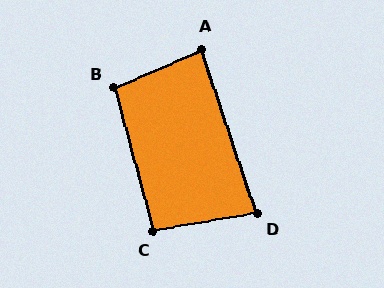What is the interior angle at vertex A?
Approximately 84 degrees (acute).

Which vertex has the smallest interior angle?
D, at approximately 81 degrees.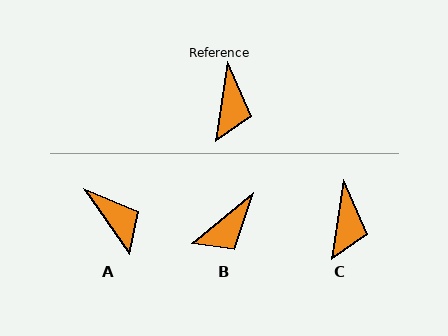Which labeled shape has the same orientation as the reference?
C.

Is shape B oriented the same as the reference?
No, it is off by about 43 degrees.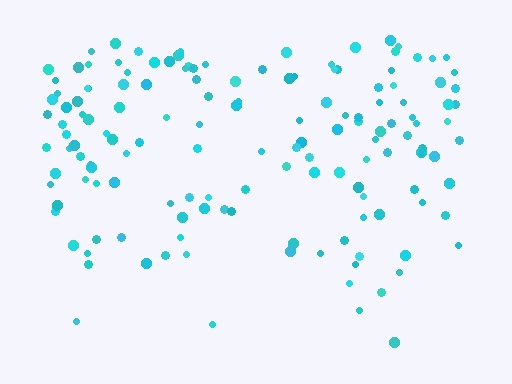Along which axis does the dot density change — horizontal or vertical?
Vertical.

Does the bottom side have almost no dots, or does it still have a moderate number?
Still a moderate number, just noticeably fewer than the top.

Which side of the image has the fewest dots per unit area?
The bottom.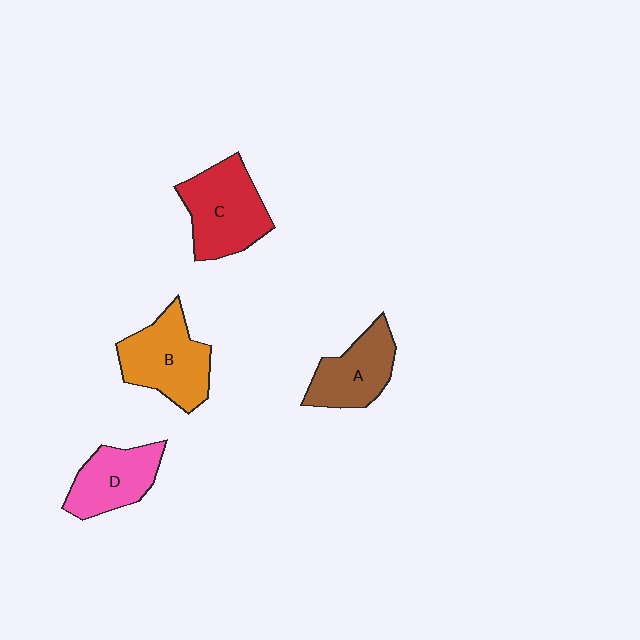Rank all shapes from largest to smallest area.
From largest to smallest: C (red), B (orange), D (pink), A (brown).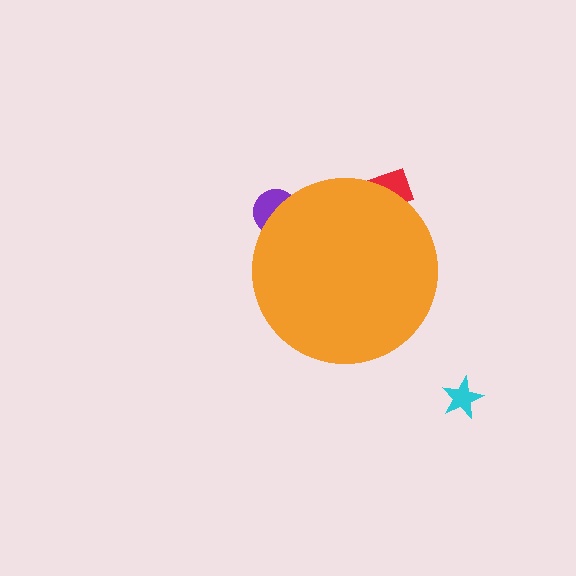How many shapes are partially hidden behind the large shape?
2 shapes are partially hidden.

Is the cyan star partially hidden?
No, the cyan star is fully visible.